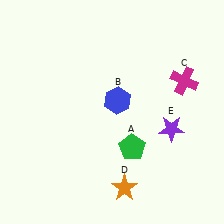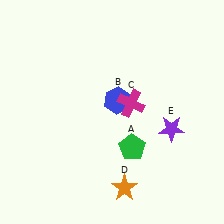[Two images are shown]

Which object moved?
The magenta cross (C) moved left.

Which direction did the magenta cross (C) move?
The magenta cross (C) moved left.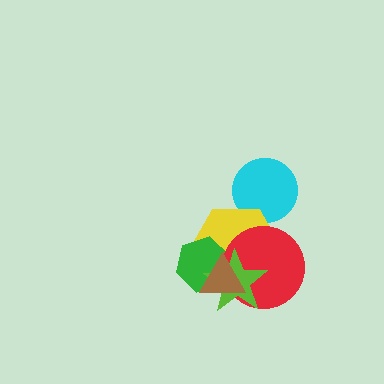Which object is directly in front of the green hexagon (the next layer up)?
The red circle is directly in front of the green hexagon.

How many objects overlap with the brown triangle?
4 objects overlap with the brown triangle.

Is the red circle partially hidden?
Yes, it is partially covered by another shape.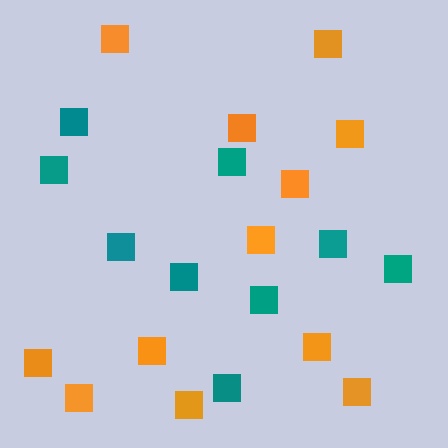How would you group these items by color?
There are 2 groups: one group of orange squares (12) and one group of teal squares (9).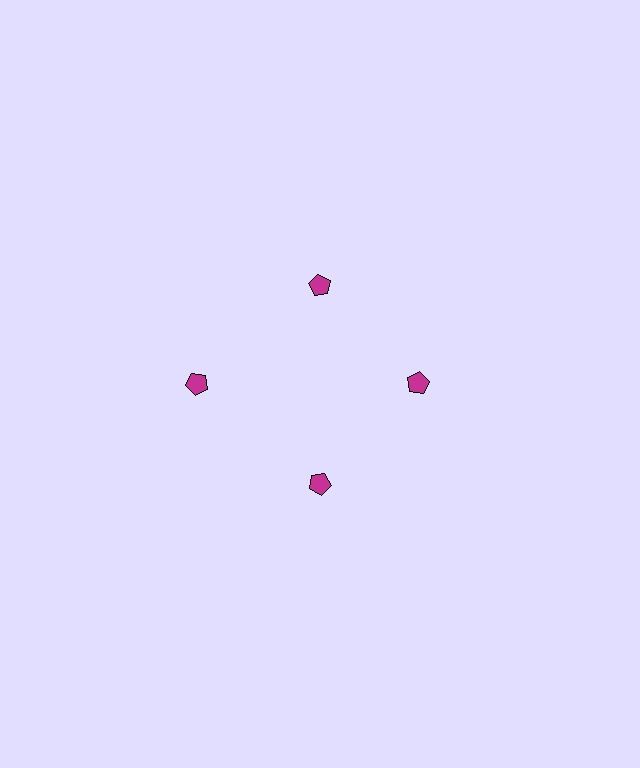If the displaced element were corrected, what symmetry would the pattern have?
It would have 4-fold rotational symmetry — the pattern would map onto itself every 90 degrees.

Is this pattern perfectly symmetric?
No. The 4 magenta pentagons are arranged in a ring, but one element near the 9 o'clock position is pushed outward from the center, breaking the 4-fold rotational symmetry.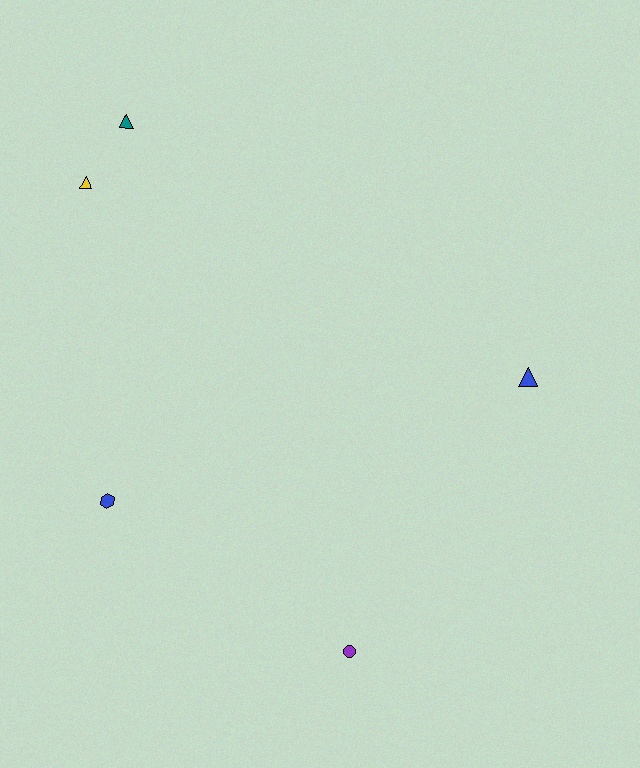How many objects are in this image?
There are 5 objects.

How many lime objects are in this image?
There are no lime objects.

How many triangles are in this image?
There are 3 triangles.